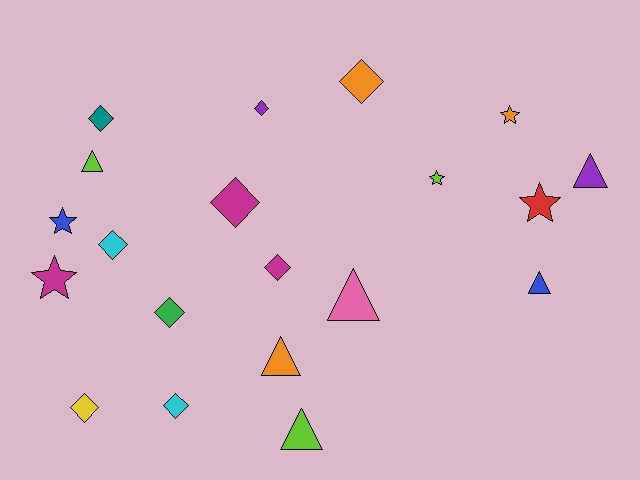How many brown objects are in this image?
There are no brown objects.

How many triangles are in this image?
There are 6 triangles.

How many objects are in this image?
There are 20 objects.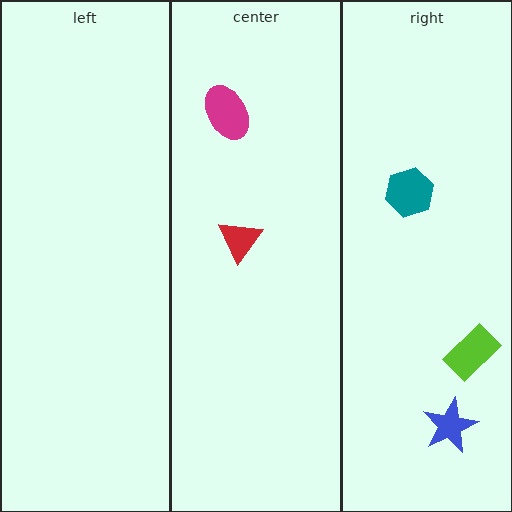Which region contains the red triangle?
The center region.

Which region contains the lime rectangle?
The right region.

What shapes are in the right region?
The blue star, the teal hexagon, the lime rectangle.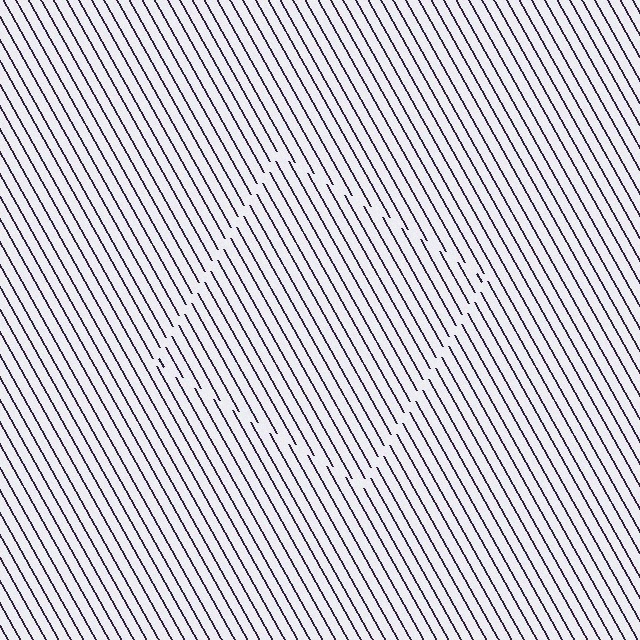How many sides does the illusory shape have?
4 sides — the line-ends trace a square.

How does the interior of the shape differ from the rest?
The interior of the shape contains the same grating, shifted by half a period — the contour is defined by the phase discontinuity where line-ends from the inner and outer gratings abut.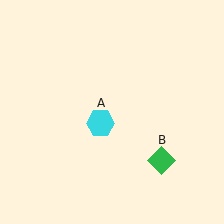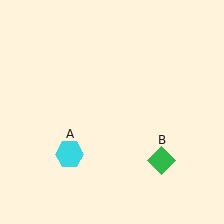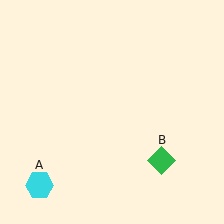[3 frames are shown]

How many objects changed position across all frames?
1 object changed position: cyan hexagon (object A).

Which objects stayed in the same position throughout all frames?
Green diamond (object B) remained stationary.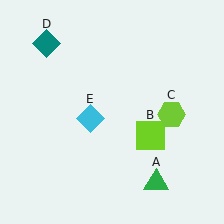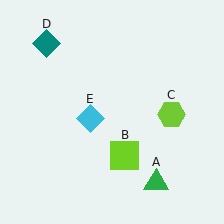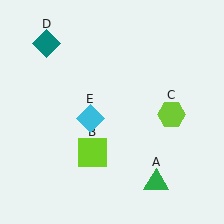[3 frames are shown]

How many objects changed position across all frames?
1 object changed position: lime square (object B).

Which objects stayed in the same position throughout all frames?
Green triangle (object A) and lime hexagon (object C) and teal diamond (object D) and cyan diamond (object E) remained stationary.